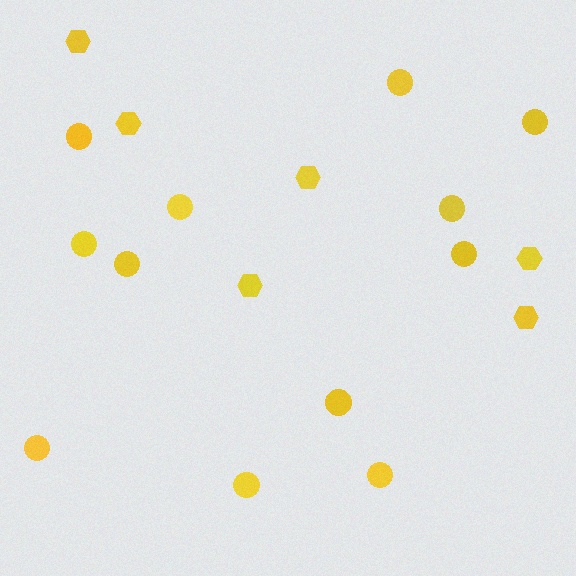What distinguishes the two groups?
There are 2 groups: one group of circles (12) and one group of hexagons (6).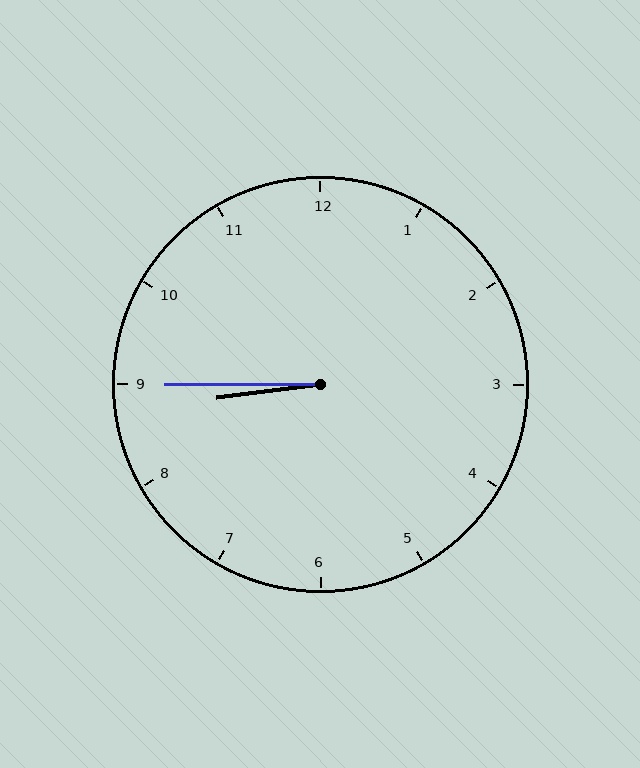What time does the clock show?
8:45.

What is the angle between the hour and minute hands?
Approximately 8 degrees.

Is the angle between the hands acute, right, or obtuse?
It is acute.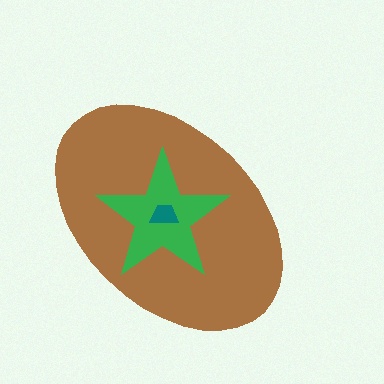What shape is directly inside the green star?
The teal trapezoid.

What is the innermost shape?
The teal trapezoid.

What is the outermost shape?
The brown ellipse.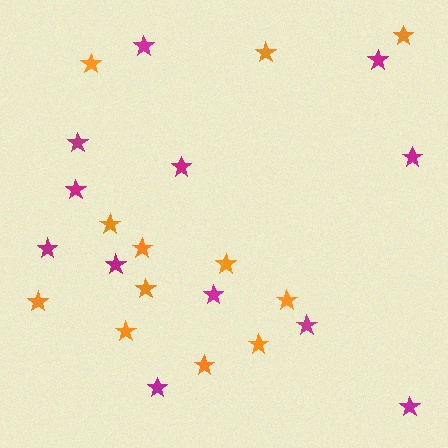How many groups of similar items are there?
There are 2 groups: one group of orange stars (12) and one group of magenta stars (12).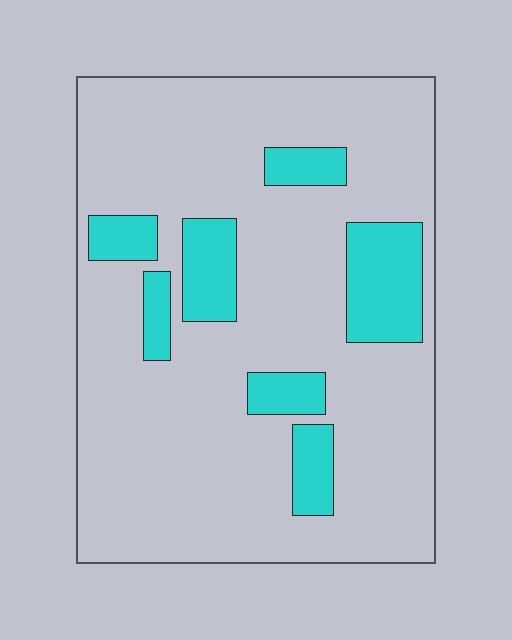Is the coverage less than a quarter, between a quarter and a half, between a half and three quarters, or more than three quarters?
Less than a quarter.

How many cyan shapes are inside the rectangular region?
7.